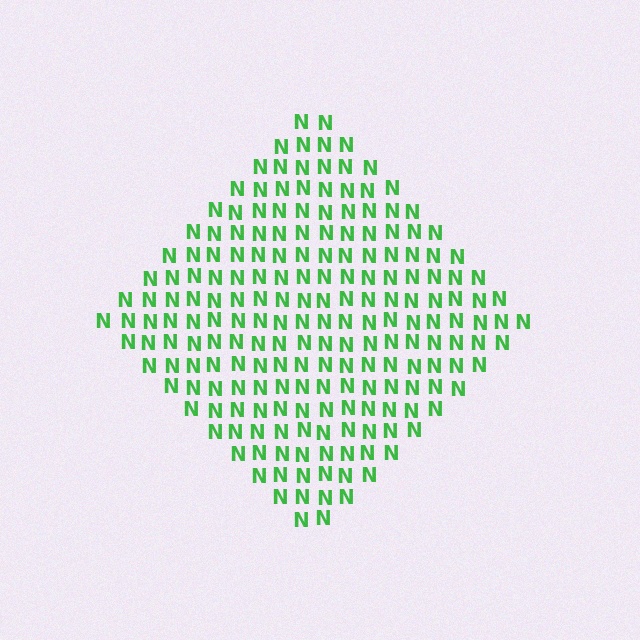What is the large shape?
The large shape is a diamond.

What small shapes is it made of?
It is made of small letter N's.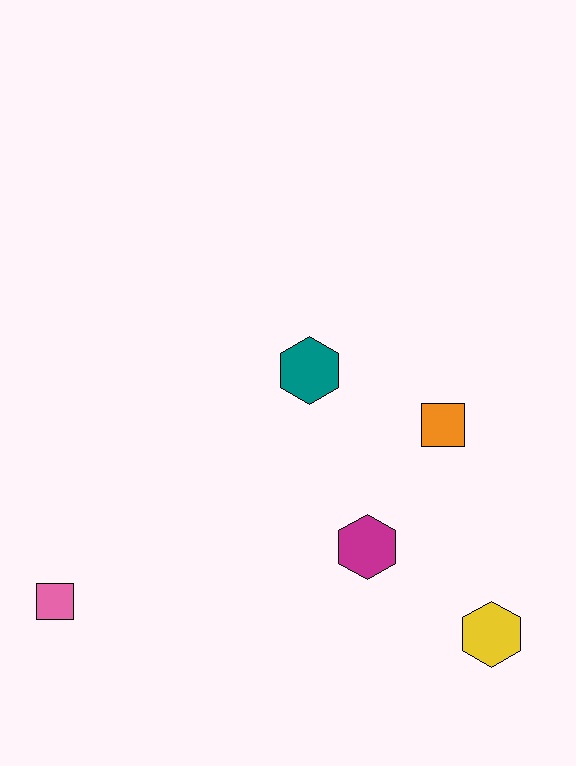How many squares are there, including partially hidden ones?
There are 2 squares.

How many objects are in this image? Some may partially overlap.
There are 5 objects.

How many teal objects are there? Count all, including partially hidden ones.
There is 1 teal object.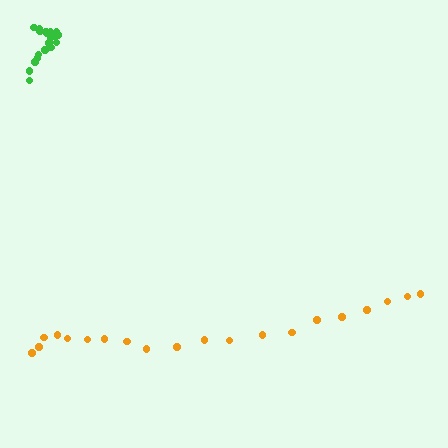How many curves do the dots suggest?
There are 2 distinct paths.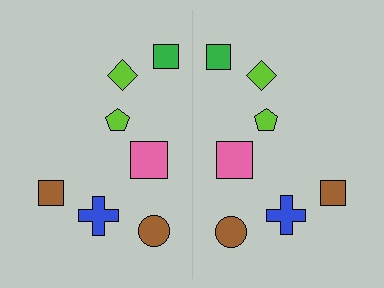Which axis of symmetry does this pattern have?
The pattern has a vertical axis of symmetry running through the center of the image.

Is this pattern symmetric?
Yes, this pattern has bilateral (reflection) symmetry.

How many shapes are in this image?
There are 14 shapes in this image.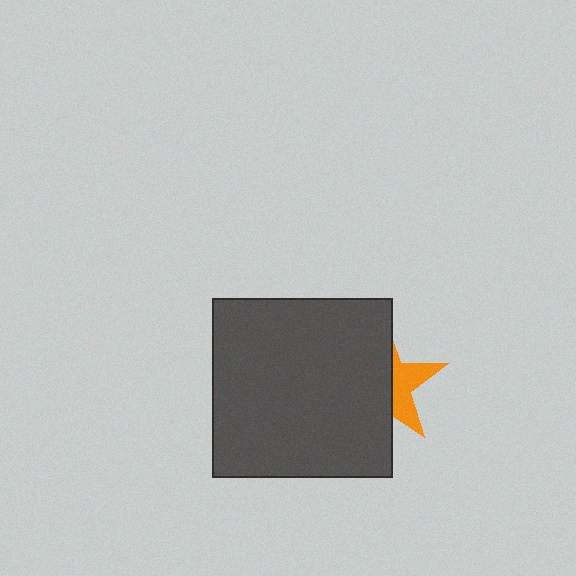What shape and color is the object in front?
The object in front is a dark gray square.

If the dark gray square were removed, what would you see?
You would see the complete orange star.